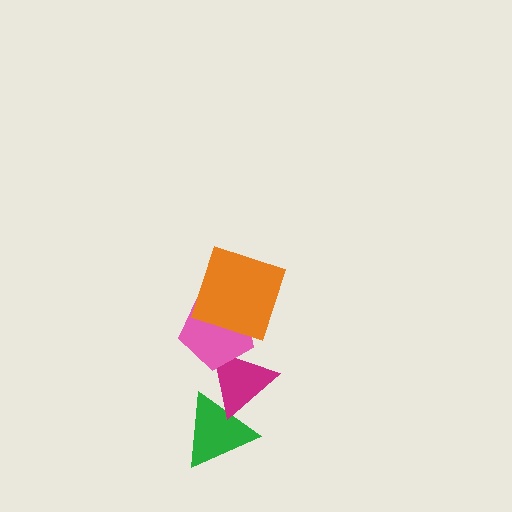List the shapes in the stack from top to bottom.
From top to bottom: the orange square, the pink pentagon, the magenta triangle, the green triangle.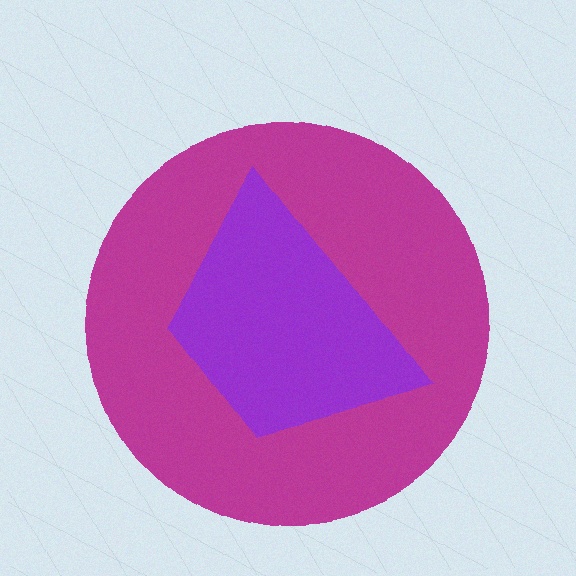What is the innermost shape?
The purple trapezoid.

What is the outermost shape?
The magenta circle.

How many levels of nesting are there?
2.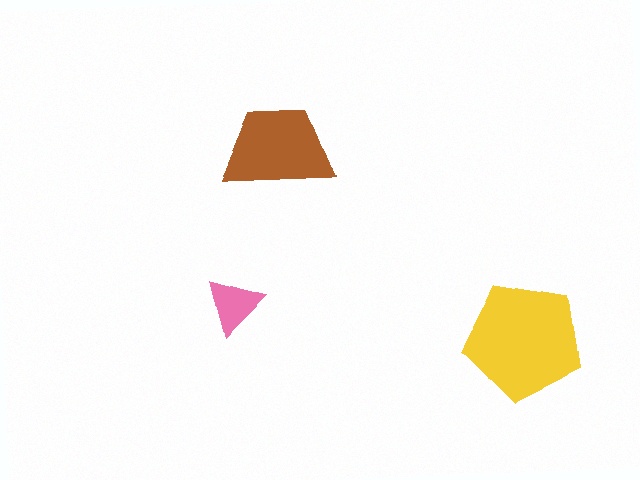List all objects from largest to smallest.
The yellow pentagon, the brown trapezoid, the pink triangle.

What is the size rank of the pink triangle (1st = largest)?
3rd.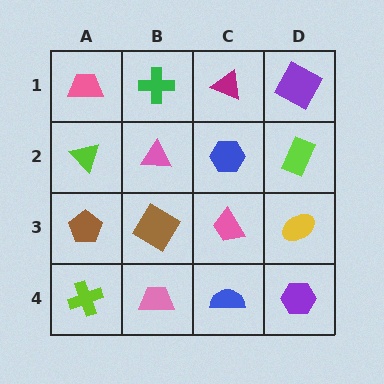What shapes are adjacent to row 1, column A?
A lime triangle (row 2, column A), a green cross (row 1, column B).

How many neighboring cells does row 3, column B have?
4.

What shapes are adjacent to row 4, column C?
A pink trapezoid (row 3, column C), a pink trapezoid (row 4, column B), a purple hexagon (row 4, column D).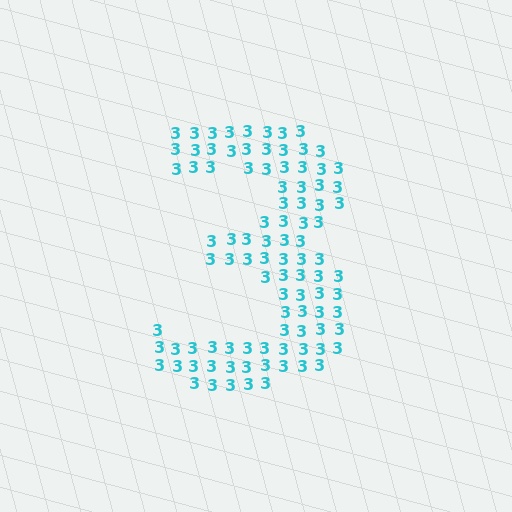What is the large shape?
The large shape is the digit 3.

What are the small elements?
The small elements are digit 3's.